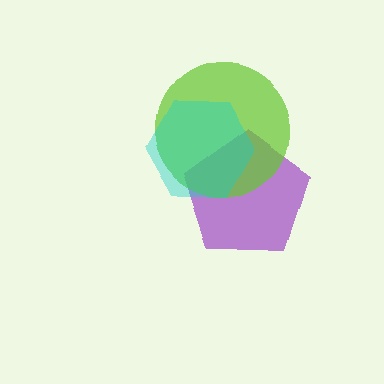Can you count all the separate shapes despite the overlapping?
Yes, there are 3 separate shapes.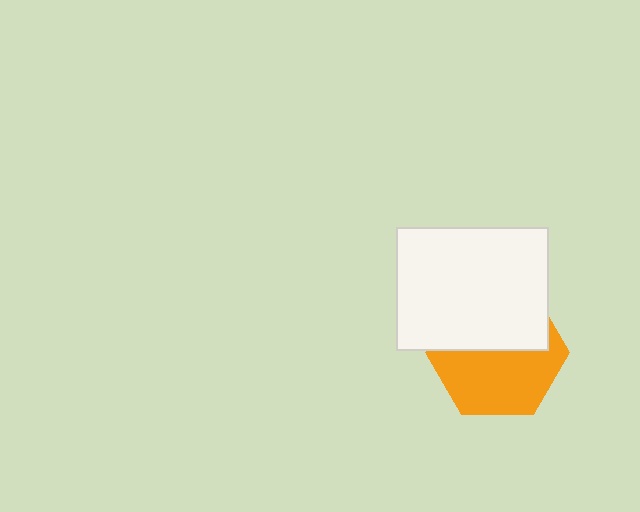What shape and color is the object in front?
The object in front is a white rectangle.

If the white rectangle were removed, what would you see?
You would see the complete orange hexagon.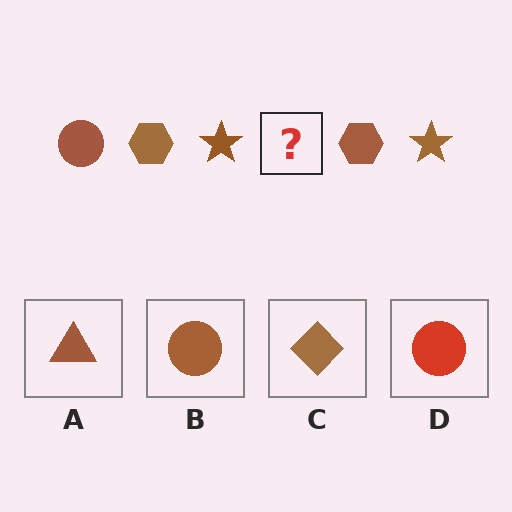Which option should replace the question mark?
Option B.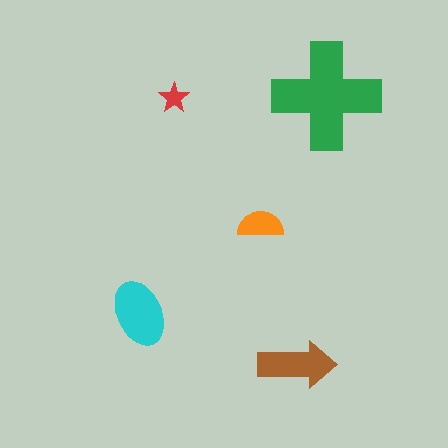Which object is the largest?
The green cross.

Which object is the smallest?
The red star.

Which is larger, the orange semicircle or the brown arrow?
The brown arrow.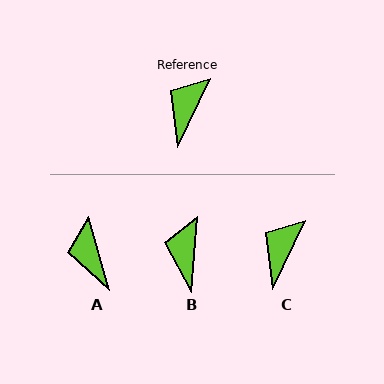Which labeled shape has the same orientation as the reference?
C.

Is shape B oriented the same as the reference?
No, it is off by about 21 degrees.